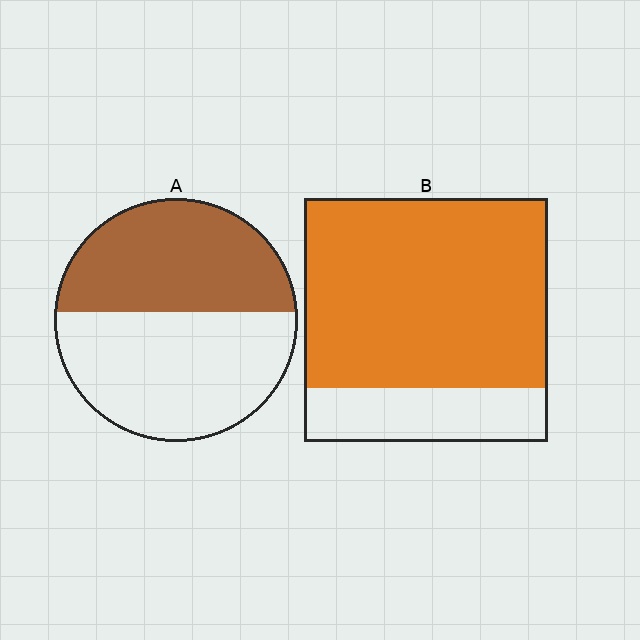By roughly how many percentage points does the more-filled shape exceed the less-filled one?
By roughly 30 percentage points (B over A).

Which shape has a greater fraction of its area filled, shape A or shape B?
Shape B.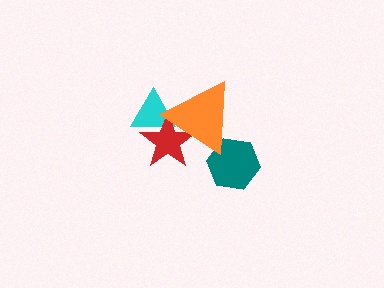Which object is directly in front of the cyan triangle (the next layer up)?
The red star is directly in front of the cyan triangle.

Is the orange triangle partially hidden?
No, no other shape covers it.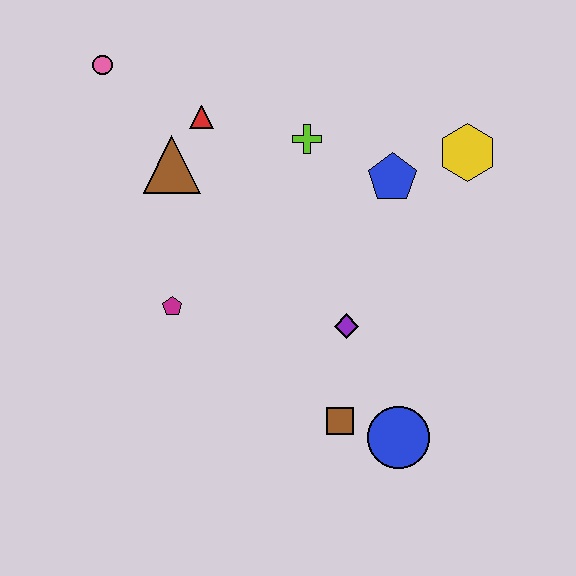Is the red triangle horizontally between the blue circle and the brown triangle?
Yes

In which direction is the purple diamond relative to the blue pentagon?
The purple diamond is below the blue pentagon.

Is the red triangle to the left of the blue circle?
Yes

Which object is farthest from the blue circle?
The pink circle is farthest from the blue circle.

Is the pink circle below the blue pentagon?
No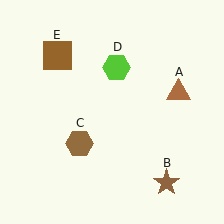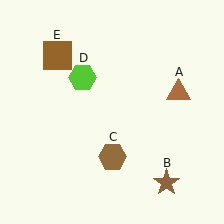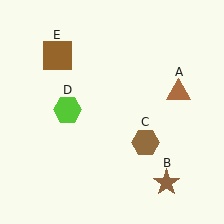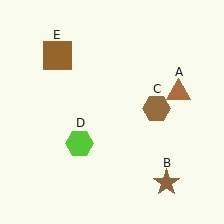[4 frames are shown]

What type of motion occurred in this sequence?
The brown hexagon (object C), lime hexagon (object D) rotated counterclockwise around the center of the scene.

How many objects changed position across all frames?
2 objects changed position: brown hexagon (object C), lime hexagon (object D).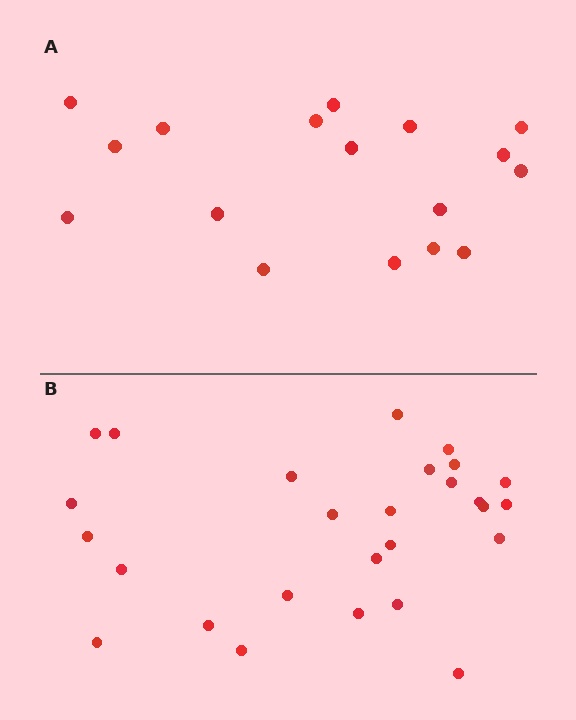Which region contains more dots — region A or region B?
Region B (the bottom region) has more dots.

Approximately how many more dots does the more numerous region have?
Region B has roughly 10 or so more dots than region A.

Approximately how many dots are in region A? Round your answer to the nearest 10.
About 20 dots. (The exact count is 17, which rounds to 20.)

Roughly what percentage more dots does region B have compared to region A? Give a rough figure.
About 60% more.